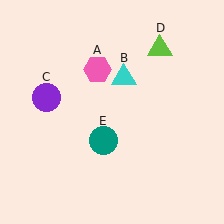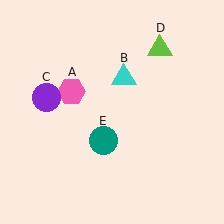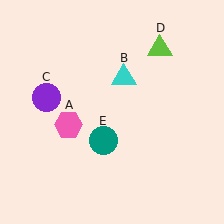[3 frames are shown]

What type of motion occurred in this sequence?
The pink hexagon (object A) rotated counterclockwise around the center of the scene.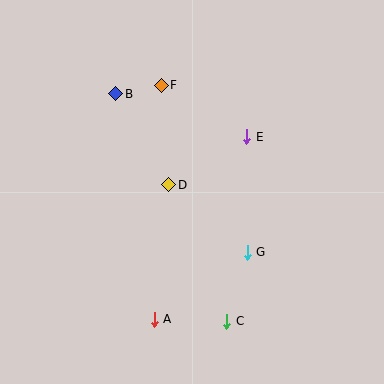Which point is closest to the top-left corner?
Point B is closest to the top-left corner.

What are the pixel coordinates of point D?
Point D is at (169, 185).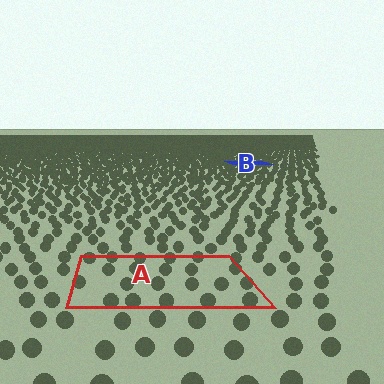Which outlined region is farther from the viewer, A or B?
Region B is farther from the viewer — the texture elements inside it appear smaller and more densely packed.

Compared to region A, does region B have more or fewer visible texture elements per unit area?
Region B has more texture elements per unit area — they are packed more densely because it is farther away.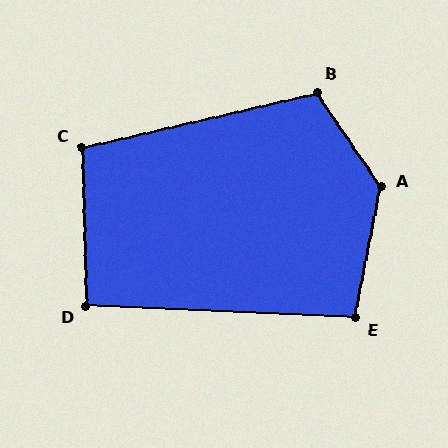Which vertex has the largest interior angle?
A, at approximately 135 degrees.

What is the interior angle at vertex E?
Approximately 99 degrees (obtuse).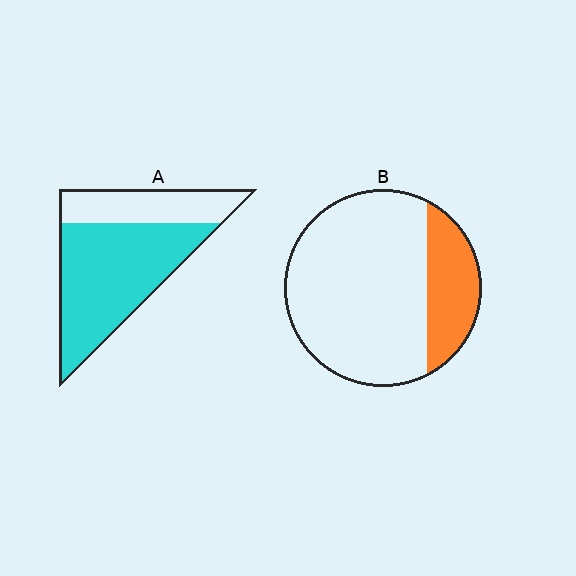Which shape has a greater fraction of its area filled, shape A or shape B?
Shape A.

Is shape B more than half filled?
No.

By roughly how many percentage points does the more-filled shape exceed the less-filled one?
By roughly 45 percentage points (A over B).